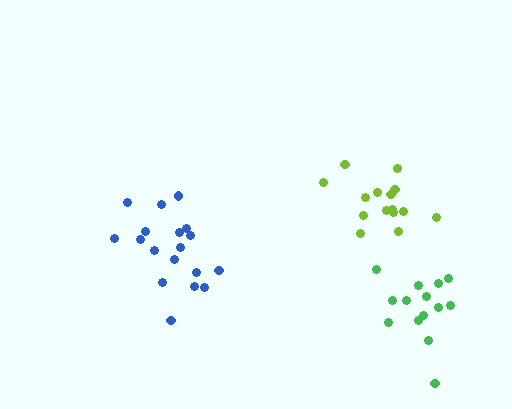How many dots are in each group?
Group 1: 18 dots, Group 2: 14 dots, Group 3: 15 dots (47 total).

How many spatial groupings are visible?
There are 3 spatial groupings.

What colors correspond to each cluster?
The clusters are colored: blue, green, lime.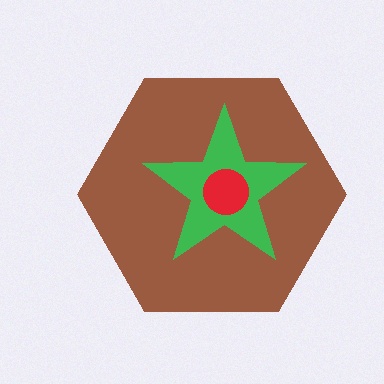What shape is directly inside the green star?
The red circle.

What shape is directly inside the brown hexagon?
The green star.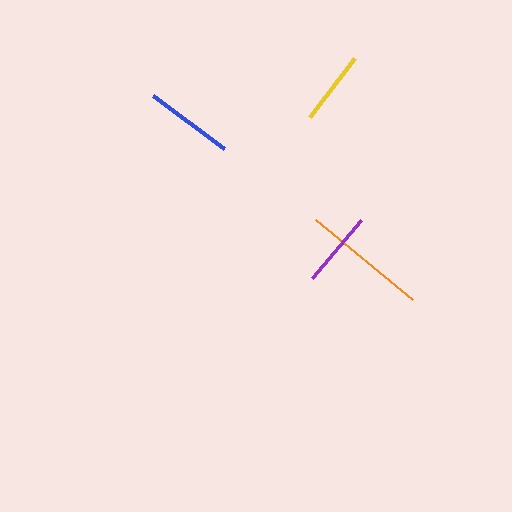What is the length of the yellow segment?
The yellow segment is approximately 74 pixels long.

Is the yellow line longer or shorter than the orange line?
The orange line is longer than the yellow line.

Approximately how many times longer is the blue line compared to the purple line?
The blue line is approximately 1.2 times the length of the purple line.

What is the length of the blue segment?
The blue segment is approximately 89 pixels long.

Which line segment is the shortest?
The yellow line is the shortest at approximately 74 pixels.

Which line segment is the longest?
The orange line is the longest at approximately 126 pixels.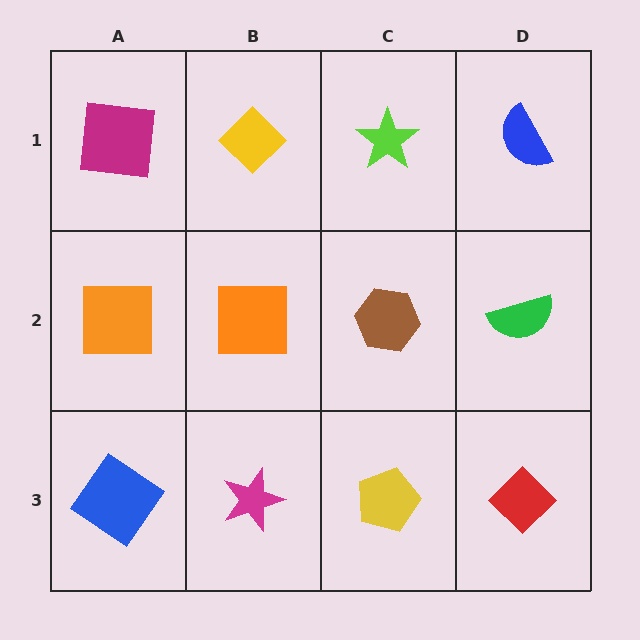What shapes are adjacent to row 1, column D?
A green semicircle (row 2, column D), a lime star (row 1, column C).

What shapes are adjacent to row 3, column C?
A brown hexagon (row 2, column C), a magenta star (row 3, column B), a red diamond (row 3, column D).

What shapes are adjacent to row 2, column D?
A blue semicircle (row 1, column D), a red diamond (row 3, column D), a brown hexagon (row 2, column C).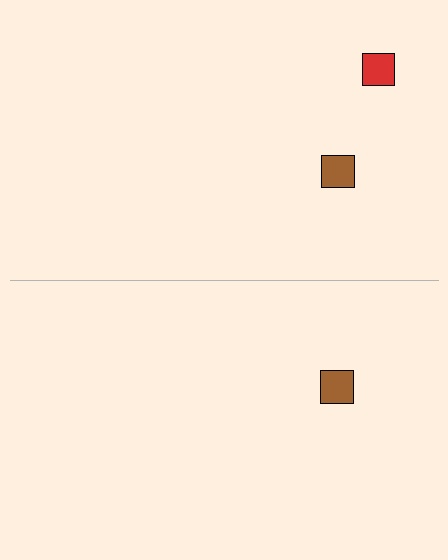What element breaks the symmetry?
A red square is missing from the bottom side.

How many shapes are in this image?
There are 3 shapes in this image.